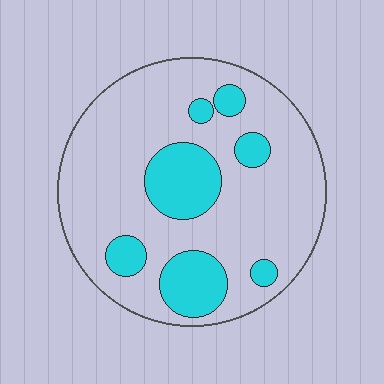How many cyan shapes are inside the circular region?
7.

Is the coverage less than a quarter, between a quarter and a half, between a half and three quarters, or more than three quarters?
Less than a quarter.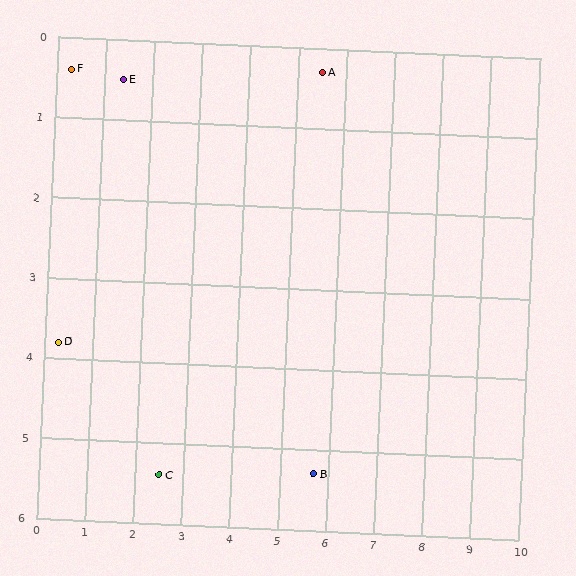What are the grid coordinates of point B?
Point B is at approximately (5.7, 5.3).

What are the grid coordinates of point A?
Point A is at approximately (5.5, 0.3).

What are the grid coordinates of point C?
Point C is at approximately (2.5, 5.4).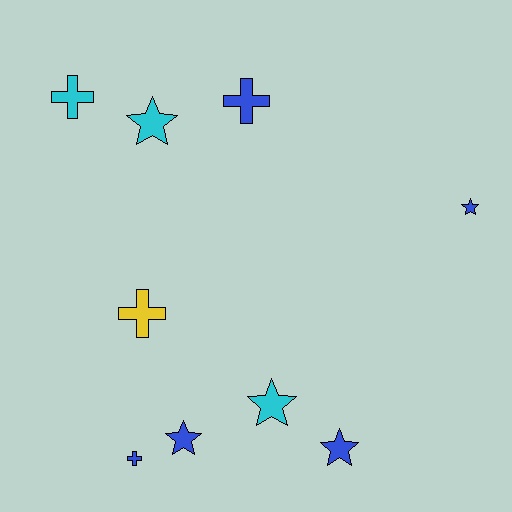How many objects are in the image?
There are 9 objects.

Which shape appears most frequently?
Star, with 5 objects.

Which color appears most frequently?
Blue, with 5 objects.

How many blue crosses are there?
There are 2 blue crosses.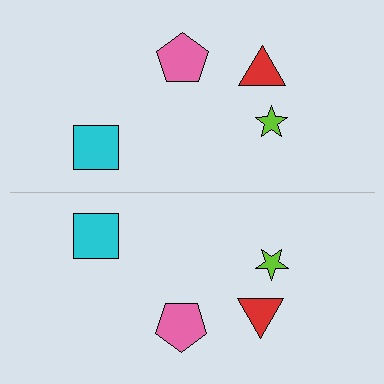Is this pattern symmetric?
Yes, this pattern has bilateral (reflection) symmetry.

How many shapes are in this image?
There are 8 shapes in this image.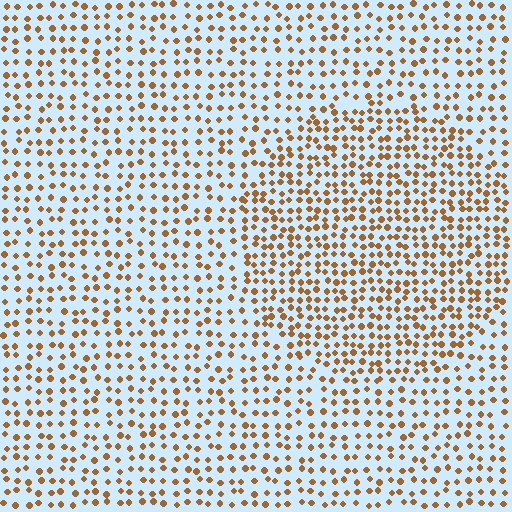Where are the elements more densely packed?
The elements are more densely packed inside the circle boundary.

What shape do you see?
I see a circle.